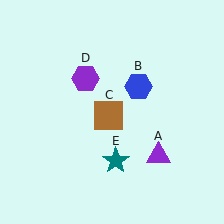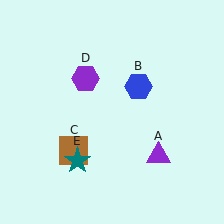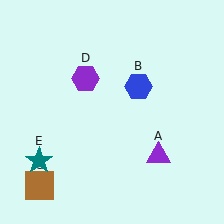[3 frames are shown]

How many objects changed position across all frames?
2 objects changed position: brown square (object C), teal star (object E).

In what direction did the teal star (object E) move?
The teal star (object E) moved left.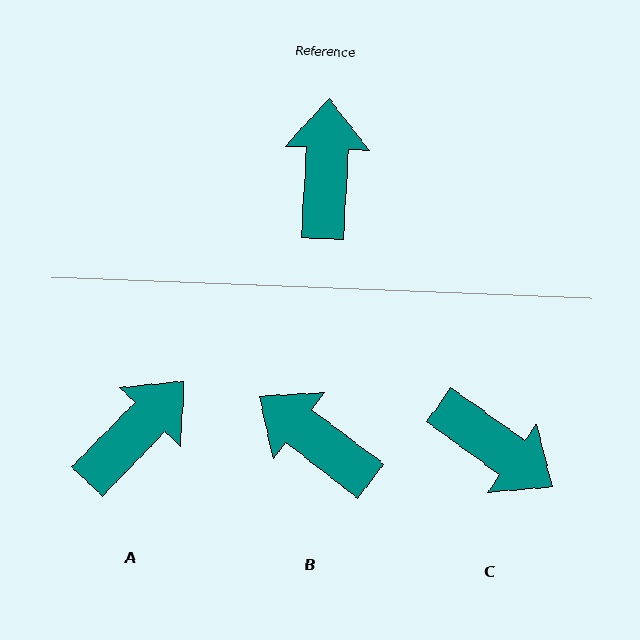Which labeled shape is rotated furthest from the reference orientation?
C, about 123 degrees away.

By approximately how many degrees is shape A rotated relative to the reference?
Approximately 41 degrees clockwise.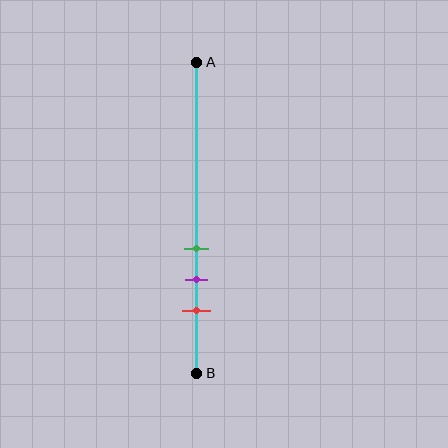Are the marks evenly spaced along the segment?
Yes, the marks are approximately evenly spaced.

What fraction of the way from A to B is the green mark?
The green mark is approximately 60% (0.6) of the way from A to B.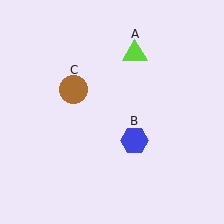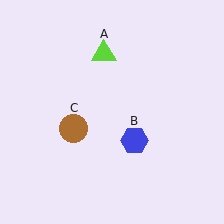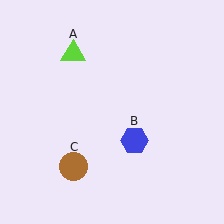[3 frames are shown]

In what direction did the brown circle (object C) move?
The brown circle (object C) moved down.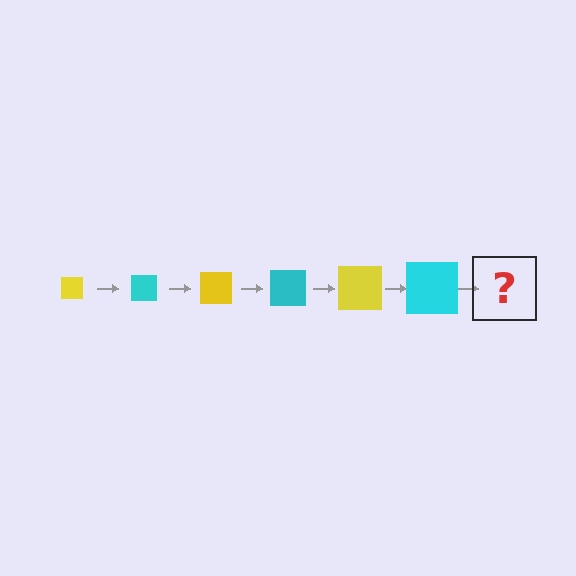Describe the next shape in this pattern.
It should be a yellow square, larger than the previous one.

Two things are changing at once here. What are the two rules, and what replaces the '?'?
The two rules are that the square grows larger each step and the color cycles through yellow and cyan. The '?' should be a yellow square, larger than the previous one.